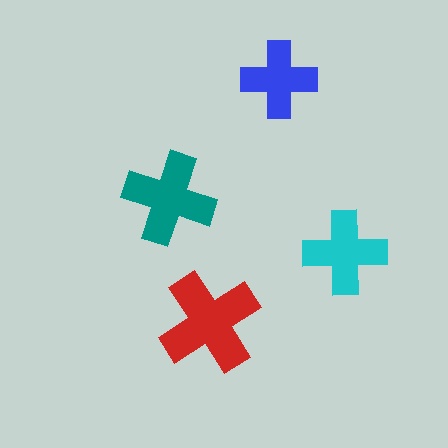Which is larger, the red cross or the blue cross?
The red one.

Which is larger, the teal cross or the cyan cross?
The teal one.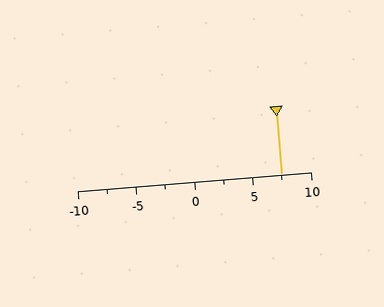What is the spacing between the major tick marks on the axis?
The major ticks are spaced 5 apart.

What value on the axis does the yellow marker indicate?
The marker indicates approximately 7.5.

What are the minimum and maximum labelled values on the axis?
The axis runs from -10 to 10.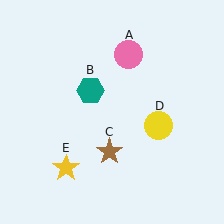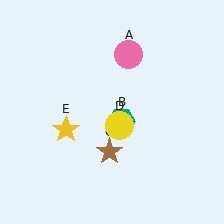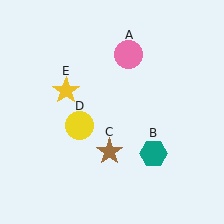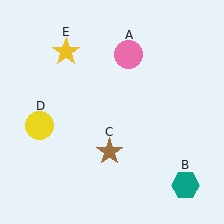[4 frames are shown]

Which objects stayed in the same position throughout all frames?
Pink circle (object A) and brown star (object C) remained stationary.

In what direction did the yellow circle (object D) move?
The yellow circle (object D) moved left.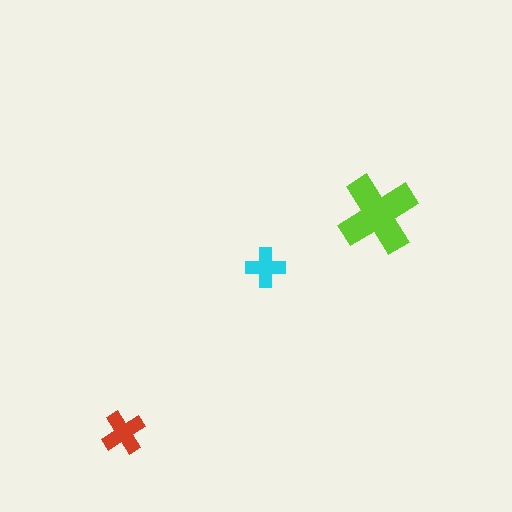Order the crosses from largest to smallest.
the lime one, the red one, the cyan one.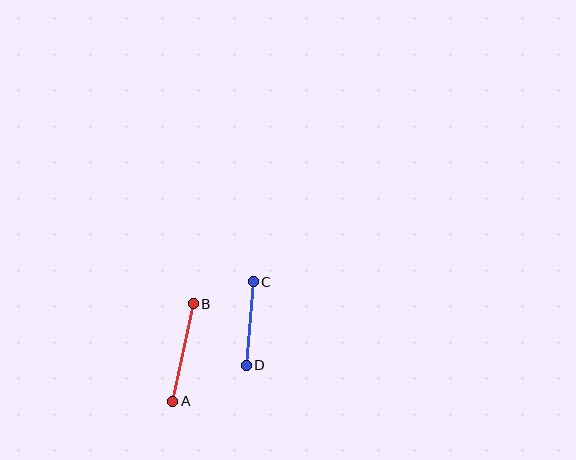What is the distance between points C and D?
The distance is approximately 84 pixels.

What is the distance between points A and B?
The distance is approximately 100 pixels.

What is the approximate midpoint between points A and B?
The midpoint is at approximately (183, 353) pixels.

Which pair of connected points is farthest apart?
Points A and B are farthest apart.